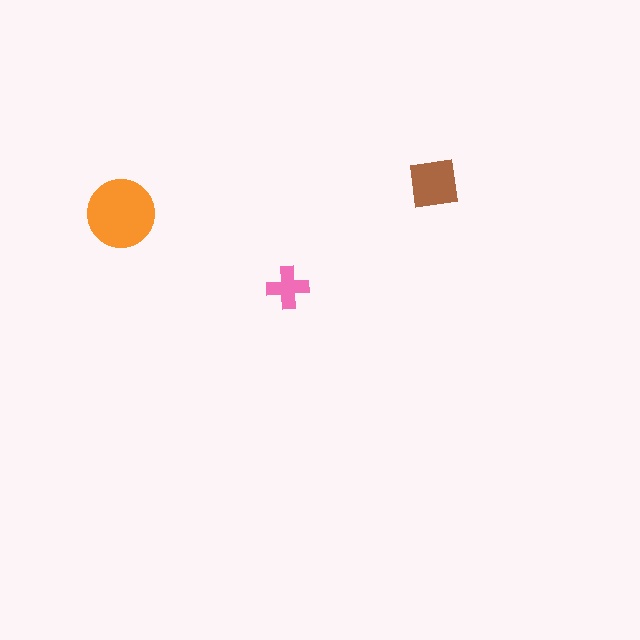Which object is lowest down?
The pink cross is bottommost.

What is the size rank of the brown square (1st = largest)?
2nd.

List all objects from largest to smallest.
The orange circle, the brown square, the pink cross.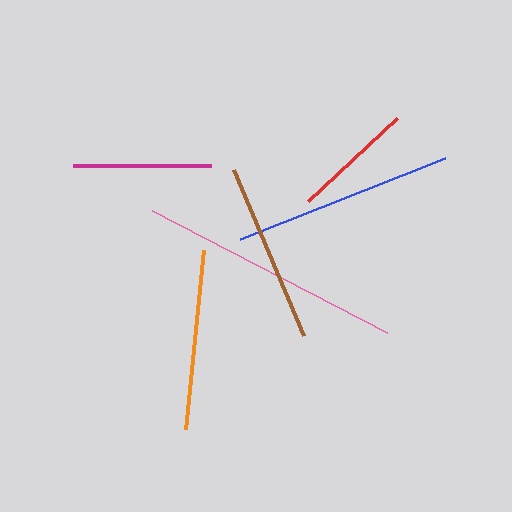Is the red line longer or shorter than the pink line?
The pink line is longer than the red line.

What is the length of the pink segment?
The pink segment is approximately 264 pixels long.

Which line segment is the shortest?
The red line is the shortest at approximately 122 pixels.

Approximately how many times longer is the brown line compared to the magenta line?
The brown line is approximately 1.3 times the length of the magenta line.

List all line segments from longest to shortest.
From longest to shortest: pink, blue, brown, orange, magenta, red.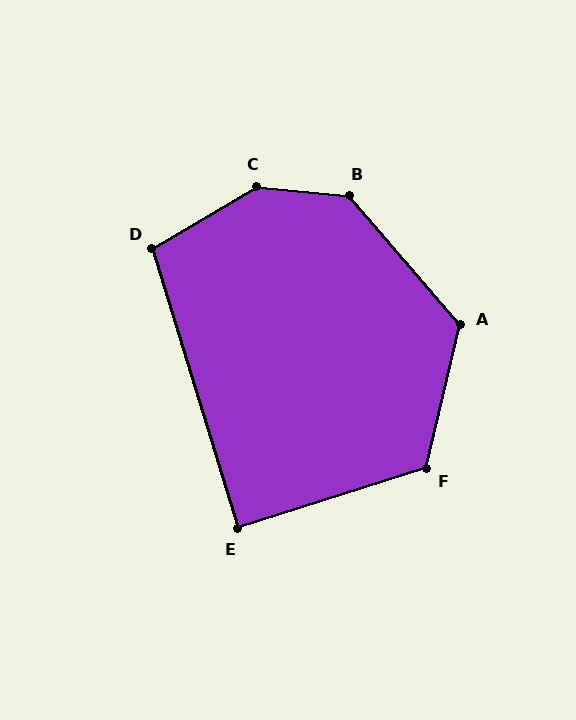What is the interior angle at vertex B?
Approximately 136 degrees (obtuse).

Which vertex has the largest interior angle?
C, at approximately 144 degrees.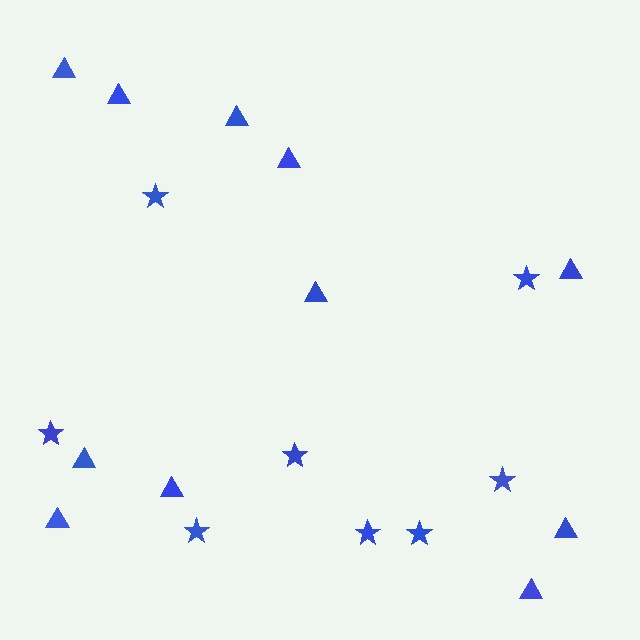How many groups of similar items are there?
There are 2 groups: one group of triangles (11) and one group of stars (8).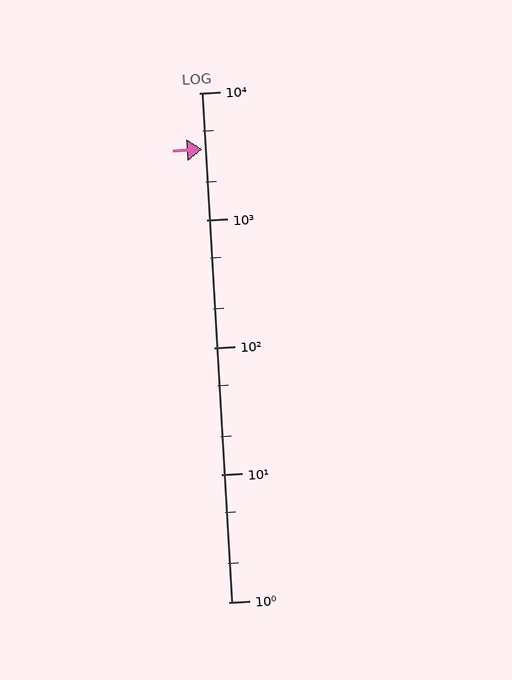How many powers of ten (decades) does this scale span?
The scale spans 4 decades, from 1 to 10000.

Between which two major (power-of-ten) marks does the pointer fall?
The pointer is between 1000 and 10000.